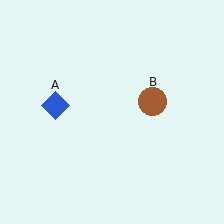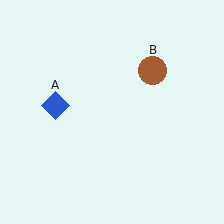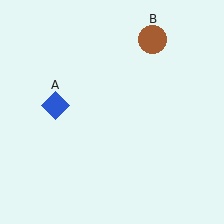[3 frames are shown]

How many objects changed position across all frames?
1 object changed position: brown circle (object B).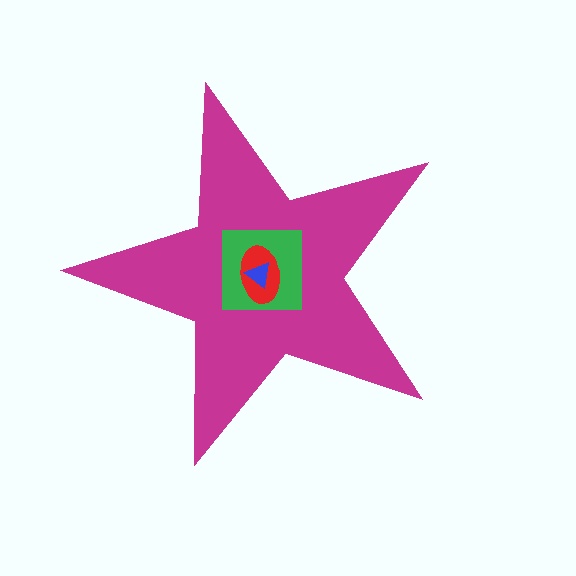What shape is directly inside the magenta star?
The green square.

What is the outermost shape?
The magenta star.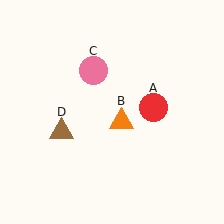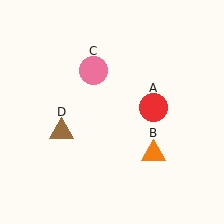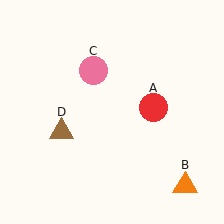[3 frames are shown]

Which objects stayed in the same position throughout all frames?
Red circle (object A) and pink circle (object C) and brown triangle (object D) remained stationary.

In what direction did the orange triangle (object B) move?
The orange triangle (object B) moved down and to the right.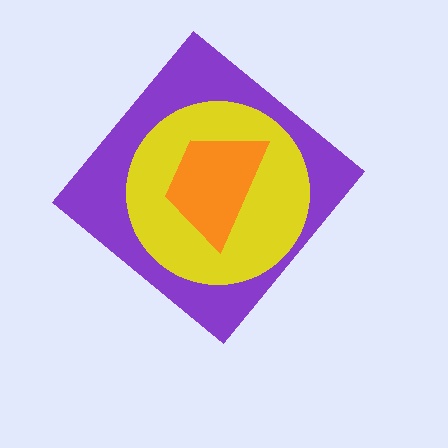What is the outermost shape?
The purple diamond.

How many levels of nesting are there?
3.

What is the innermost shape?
The orange trapezoid.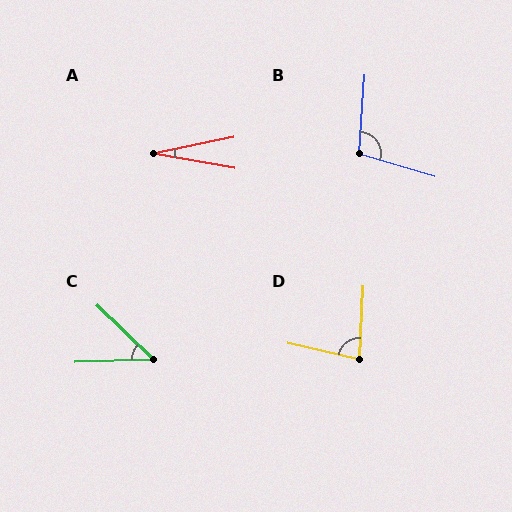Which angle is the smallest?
A, at approximately 22 degrees.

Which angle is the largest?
B, at approximately 103 degrees.